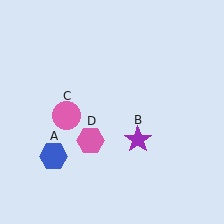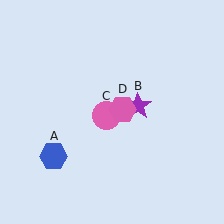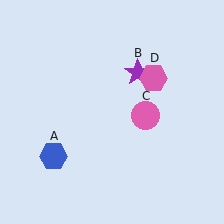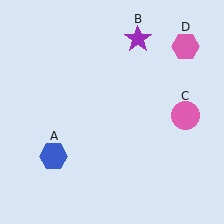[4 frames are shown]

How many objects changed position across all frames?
3 objects changed position: purple star (object B), pink circle (object C), pink hexagon (object D).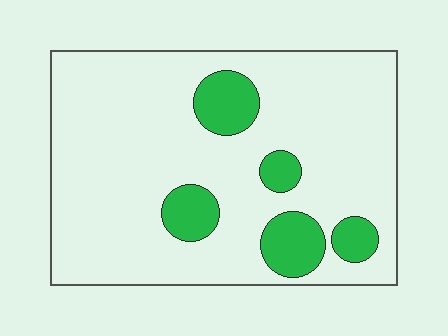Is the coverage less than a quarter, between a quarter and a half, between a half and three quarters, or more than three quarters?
Less than a quarter.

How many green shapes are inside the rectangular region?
5.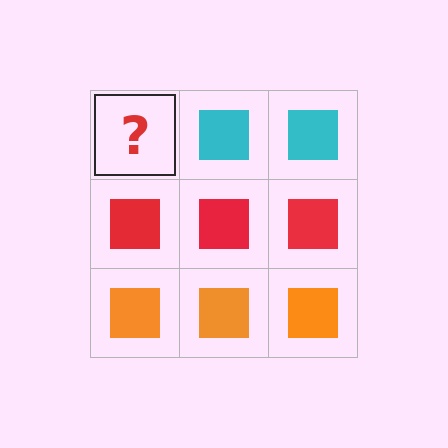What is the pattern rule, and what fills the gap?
The rule is that each row has a consistent color. The gap should be filled with a cyan square.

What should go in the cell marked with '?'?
The missing cell should contain a cyan square.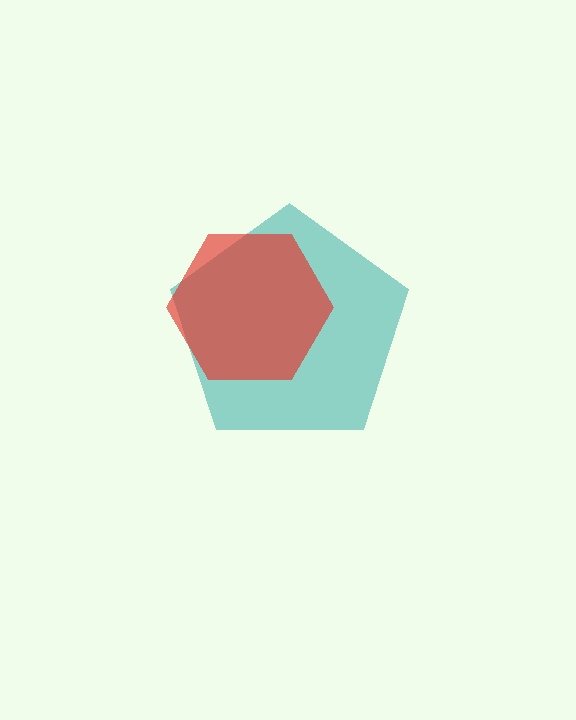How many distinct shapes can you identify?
There are 2 distinct shapes: a teal pentagon, a red hexagon.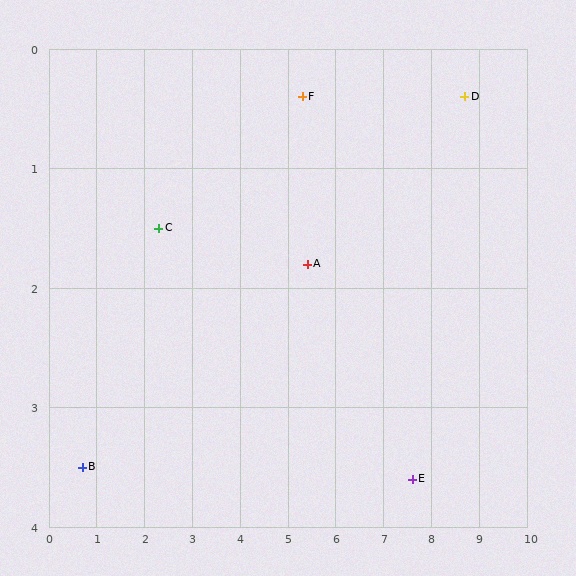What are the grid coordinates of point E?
Point E is at approximately (7.6, 3.6).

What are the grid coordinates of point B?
Point B is at approximately (0.7, 3.5).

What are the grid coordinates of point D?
Point D is at approximately (8.7, 0.4).